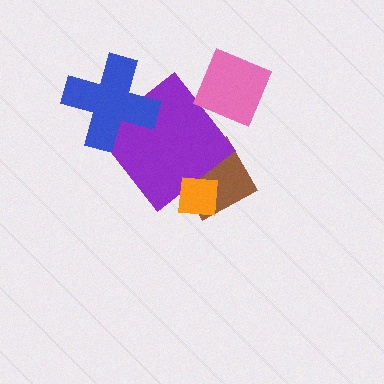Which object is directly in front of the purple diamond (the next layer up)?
The blue cross is directly in front of the purple diamond.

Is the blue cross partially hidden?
No, no other shape covers it.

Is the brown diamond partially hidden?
Yes, it is partially covered by another shape.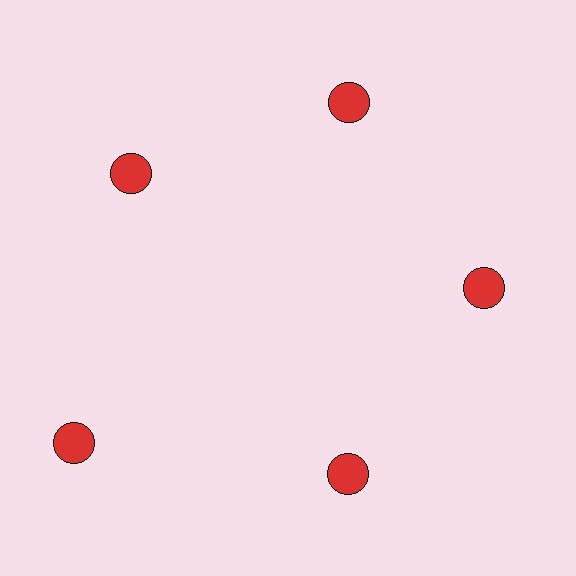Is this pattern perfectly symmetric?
No. The 5 red circles are arranged in a ring, but one element near the 8 o'clock position is pushed outward from the center, breaking the 5-fold rotational symmetry.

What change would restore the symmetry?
The symmetry would be restored by moving it inward, back onto the ring so that all 5 circles sit at equal angles and equal distance from the center.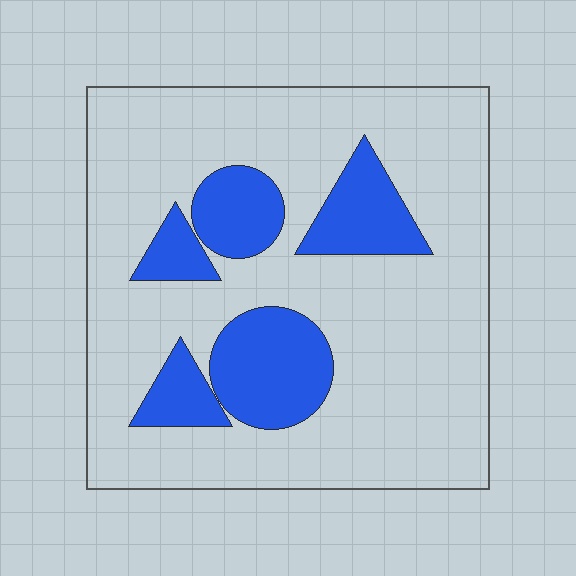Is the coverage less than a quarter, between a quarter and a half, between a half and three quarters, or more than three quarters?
Less than a quarter.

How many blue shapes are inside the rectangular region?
5.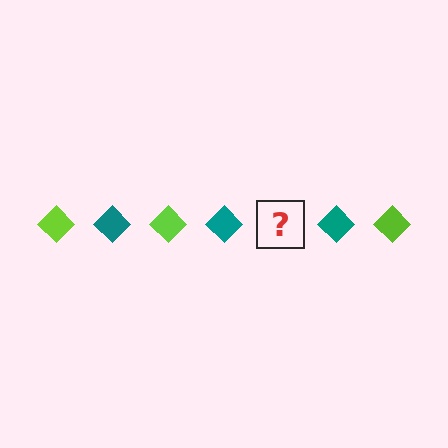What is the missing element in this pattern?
The missing element is a lime diamond.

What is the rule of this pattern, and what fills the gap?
The rule is that the pattern cycles through lime, teal diamonds. The gap should be filled with a lime diamond.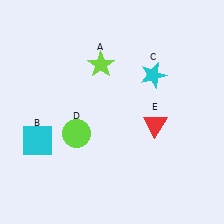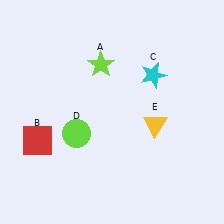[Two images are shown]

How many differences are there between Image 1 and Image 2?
There are 2 differences between the two images.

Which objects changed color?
B changed from cyan to red. E changed from red to yellow.